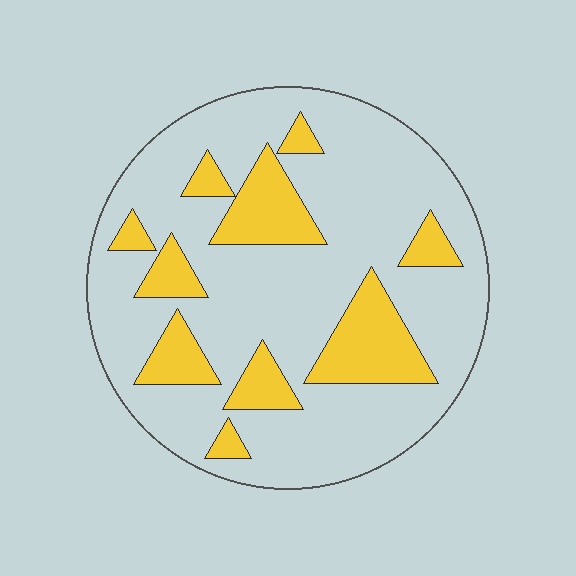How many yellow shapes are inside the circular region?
10.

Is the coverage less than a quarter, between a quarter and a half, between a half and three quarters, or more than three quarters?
Less than a quarter.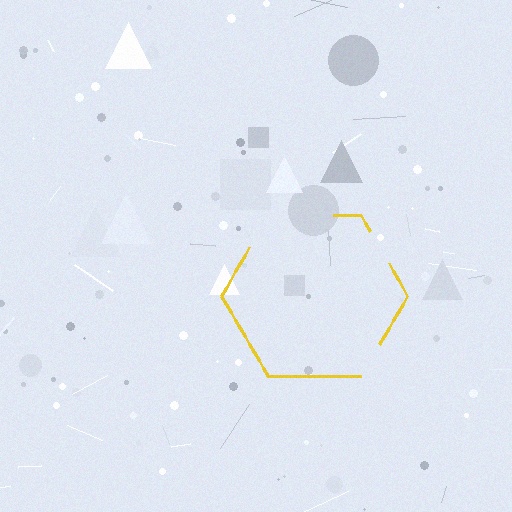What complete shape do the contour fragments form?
The contour fragments form a hexagon.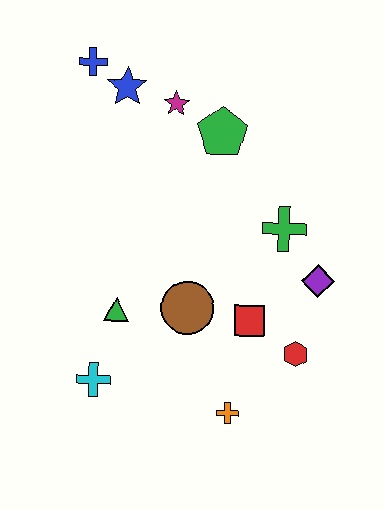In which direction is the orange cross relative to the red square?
The orange cross is below the red square.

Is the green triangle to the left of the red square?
Yes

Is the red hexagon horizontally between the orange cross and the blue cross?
No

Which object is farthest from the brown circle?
The blue cross is farthest from the brown circle.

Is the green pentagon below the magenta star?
Yes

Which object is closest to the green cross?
The purple diamond is closest to the green cross.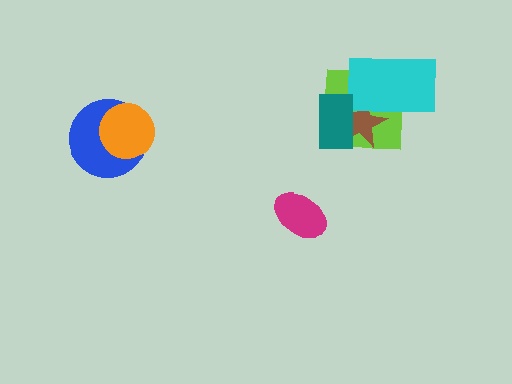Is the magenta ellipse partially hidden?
No, no other shape covers it.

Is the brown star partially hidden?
Yes, it is partially covered by another shape.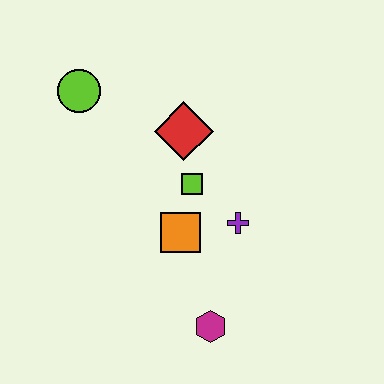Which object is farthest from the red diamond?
The magenta hexagon is farthest from the red diamond.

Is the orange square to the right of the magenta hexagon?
No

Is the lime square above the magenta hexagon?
Yes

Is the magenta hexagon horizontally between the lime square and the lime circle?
No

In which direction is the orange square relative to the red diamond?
The orange square is below the red diamond.